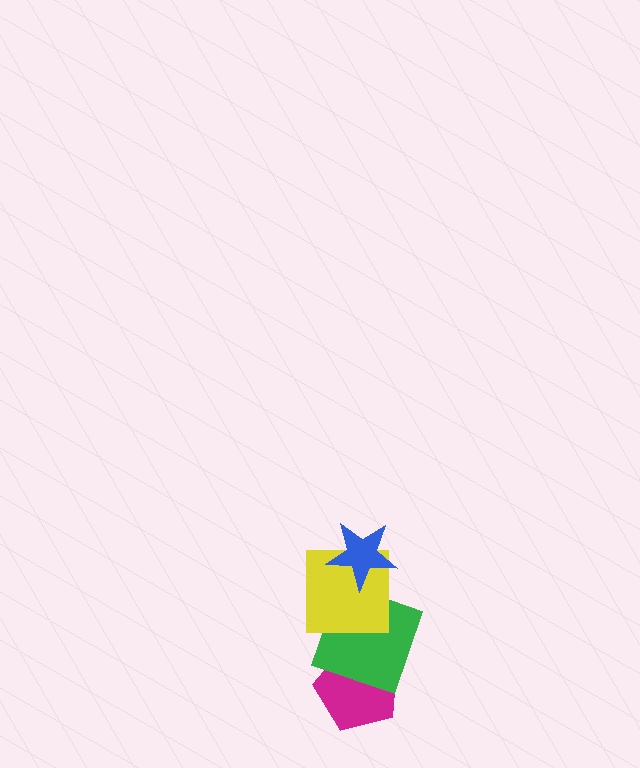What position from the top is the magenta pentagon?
The magenta pentagon is 4th from the top.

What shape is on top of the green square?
The yellow square is on top of the green square.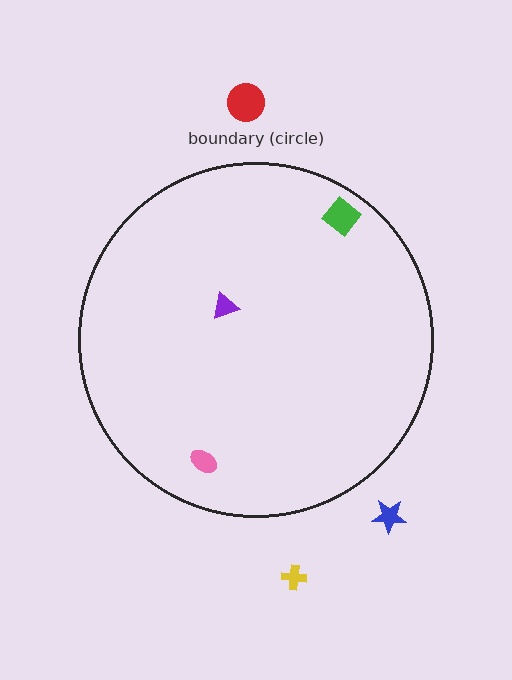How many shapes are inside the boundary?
3 inside, 3 outside.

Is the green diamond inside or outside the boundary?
Inside.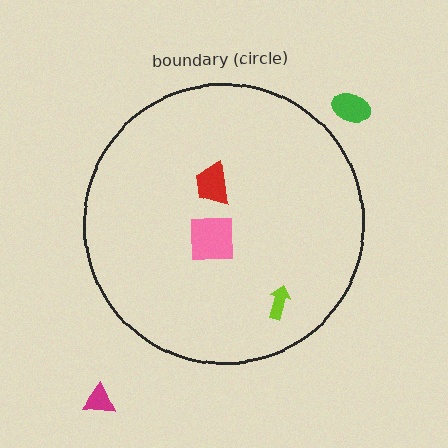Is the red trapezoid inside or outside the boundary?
Inside.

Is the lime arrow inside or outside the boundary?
Inside.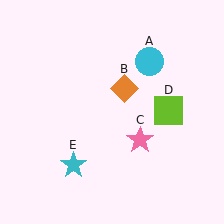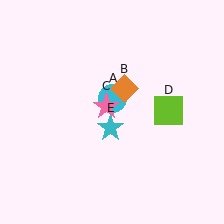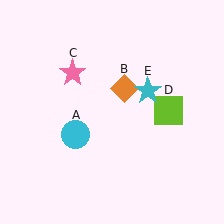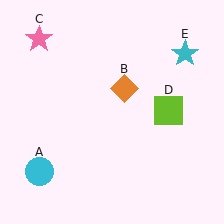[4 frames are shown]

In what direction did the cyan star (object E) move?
The cyan star (object E) moved up and to the right.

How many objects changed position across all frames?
3 objects changed position: cyan circle (object A), pink star (object C), cyan star (object E).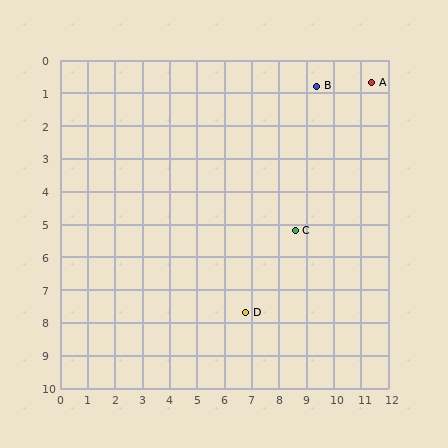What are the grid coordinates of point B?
Point B is at approximately (9.4, 0.8).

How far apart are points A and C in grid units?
Points A and C are about 5.3 grid units apart.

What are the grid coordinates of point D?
Point D is at approximately (6.8, 7.7).